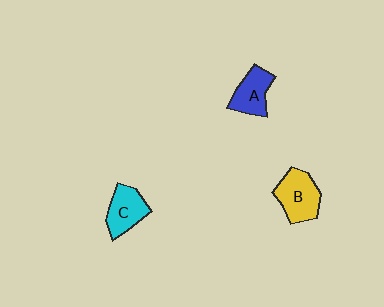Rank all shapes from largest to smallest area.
From largest to smallest: B (yellow), C (cyan), A (blue).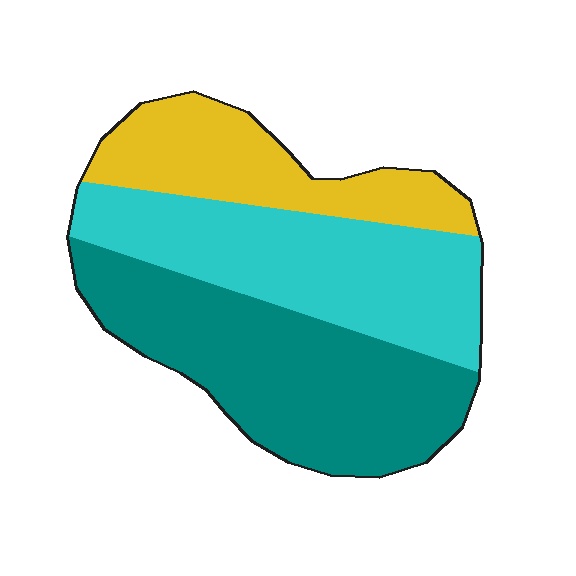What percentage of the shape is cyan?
Cyan takes up between a quarter and a half of the shape.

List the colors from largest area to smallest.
From largest to smallest: teal, cyan, yellow.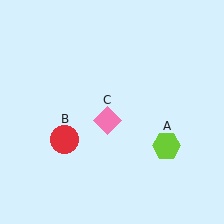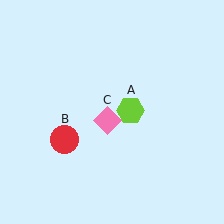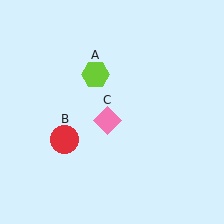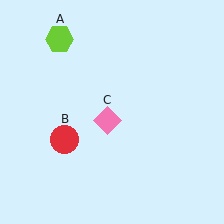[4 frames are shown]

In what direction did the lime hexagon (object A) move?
The lime hexagon (object A) moved up and to the left.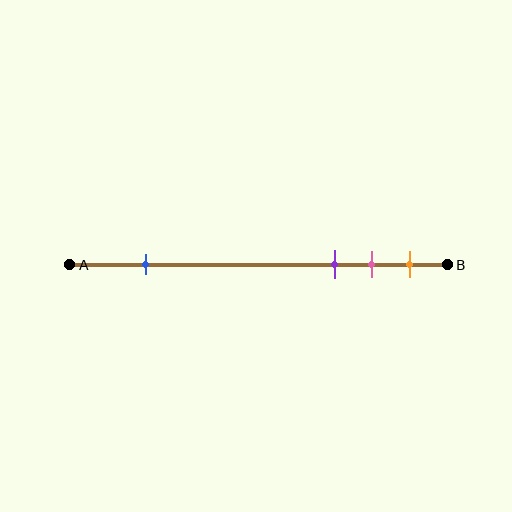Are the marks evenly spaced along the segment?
No, the marks are not evenly spaced.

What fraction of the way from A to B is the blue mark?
The blue mark is approximately 20% (0.2) of the way from A to B.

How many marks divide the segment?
There are 4 marks dividing the segment.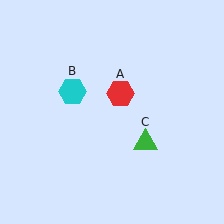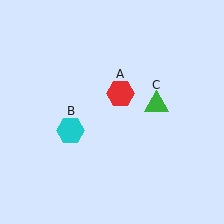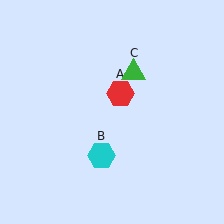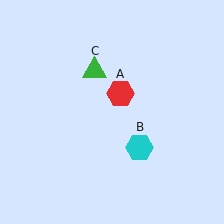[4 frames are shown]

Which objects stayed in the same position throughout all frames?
Red hexagon (object A) remained stationary.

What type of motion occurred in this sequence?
The cyan hexagon (object B), green triangle (object C) rotated counterclockwise around the center of the scene.